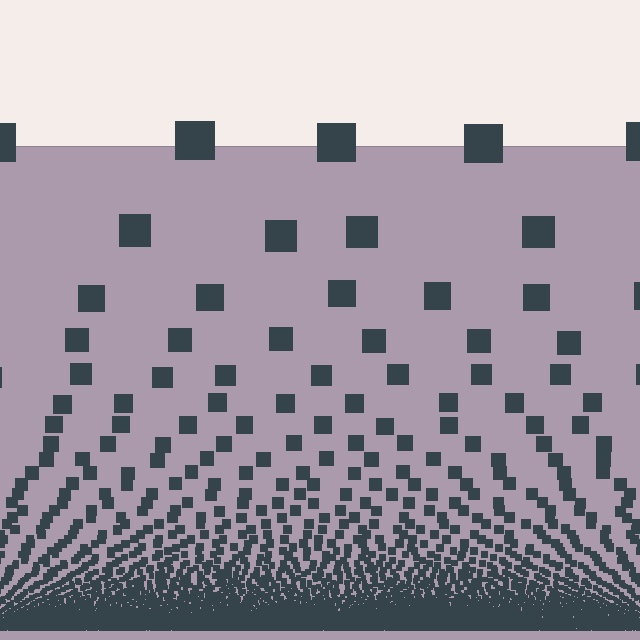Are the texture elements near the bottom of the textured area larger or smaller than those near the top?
Smaller. The gradient is inverted — elements near the bottom are smaller and denser.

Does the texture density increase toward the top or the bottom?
Density increases toward the bottom.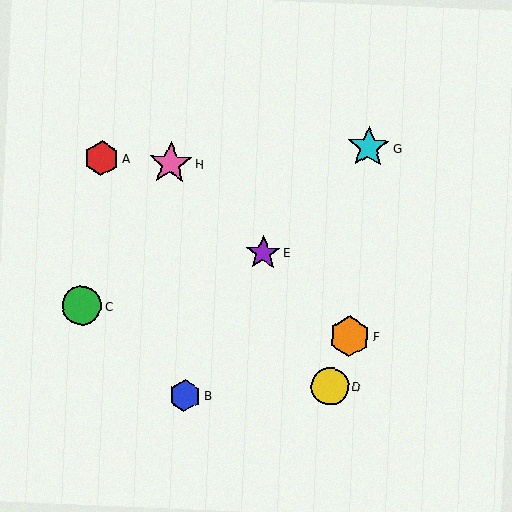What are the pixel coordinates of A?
Object A is at (102, 158).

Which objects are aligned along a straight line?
Objects E, F, H are aligned along a straight line.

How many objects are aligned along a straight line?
3 objects (E, F, H) are aligned along a straight line.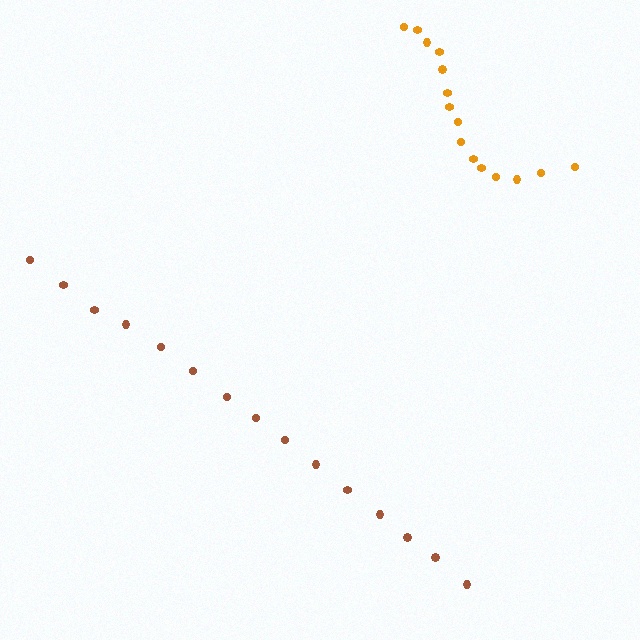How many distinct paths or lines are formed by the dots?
There are 2 distinct paths.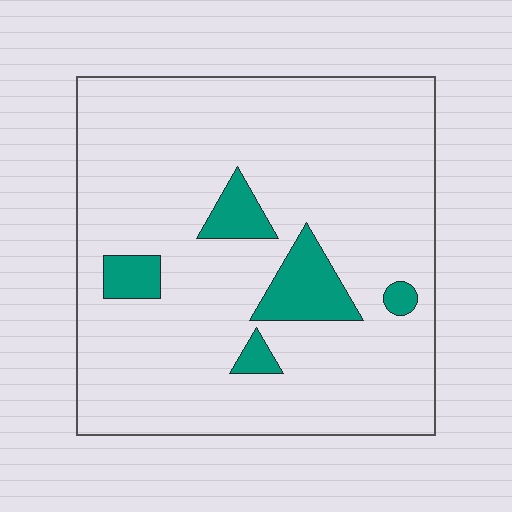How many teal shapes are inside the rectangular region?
5.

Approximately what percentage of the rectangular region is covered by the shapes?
Approximately 10%.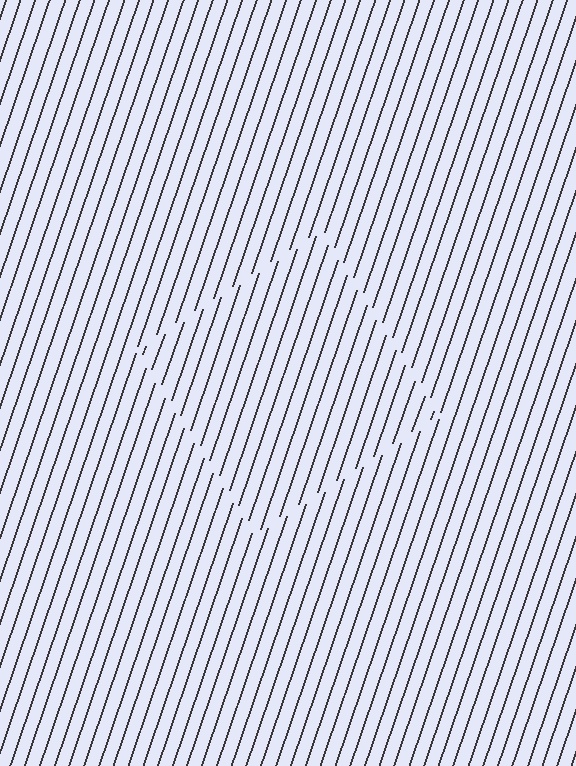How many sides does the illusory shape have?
4 sides — the line-ends trace a square.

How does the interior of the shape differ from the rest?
The interior of the shape contains the same grating, shifted by half a period — the contour is defined by the phase discontinuity where line-ends from the inner and outer gratings abut.